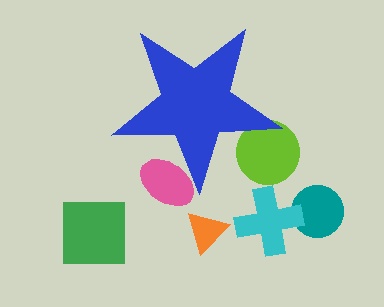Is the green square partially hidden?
No, the green square is fully visible.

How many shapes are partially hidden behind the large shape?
2 shapes are partially hidden.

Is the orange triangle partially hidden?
No, the orange triangle is fully visible.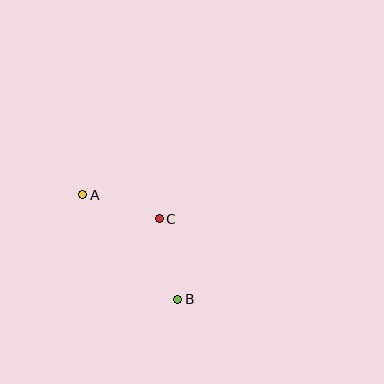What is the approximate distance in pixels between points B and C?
The distance between B and C is approximately 82 pixels.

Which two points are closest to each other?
Points A and C are closest to each other.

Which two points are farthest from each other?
Points A and B are farthest from each other.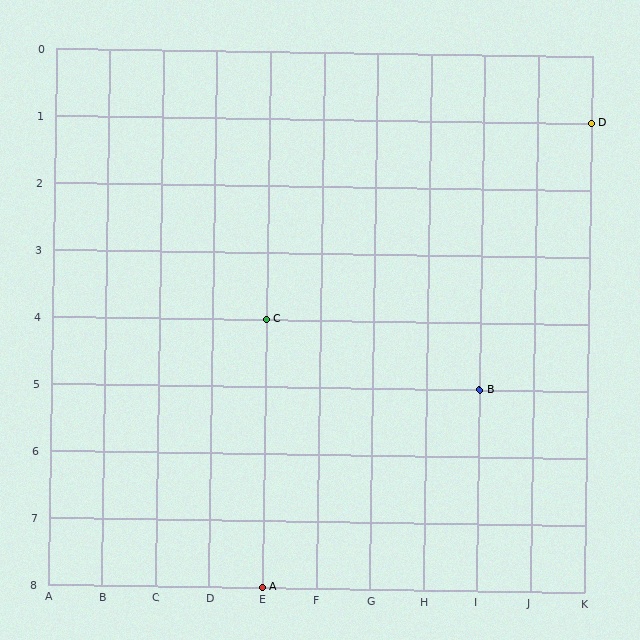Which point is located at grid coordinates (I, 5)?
Point B is at (I, 5).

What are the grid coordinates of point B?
Point B is at grid coordinates (I, 5).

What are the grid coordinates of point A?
Point A is at grid coordinates (E, 8).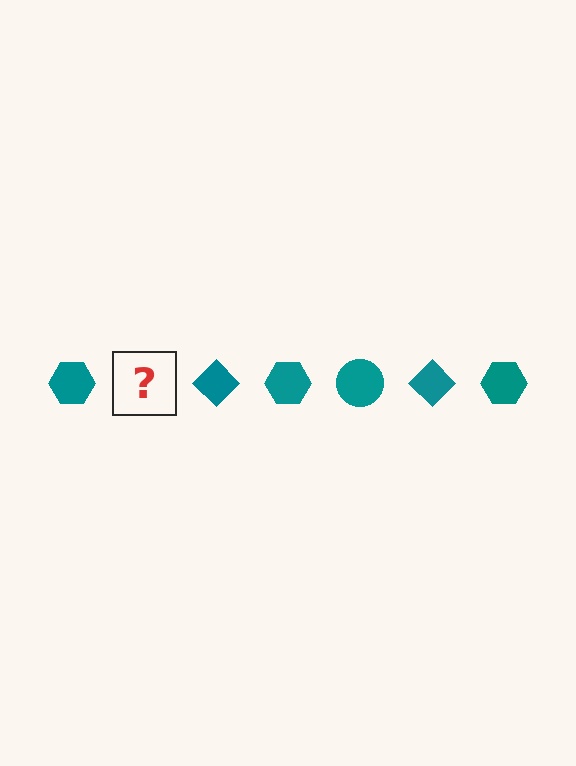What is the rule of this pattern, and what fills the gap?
The rule is that the pattern cycles through hexagon, circle, diamond shapes in teal. The gap should be filled with a teal circle.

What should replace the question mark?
The question mark should be replaced with a teal circle.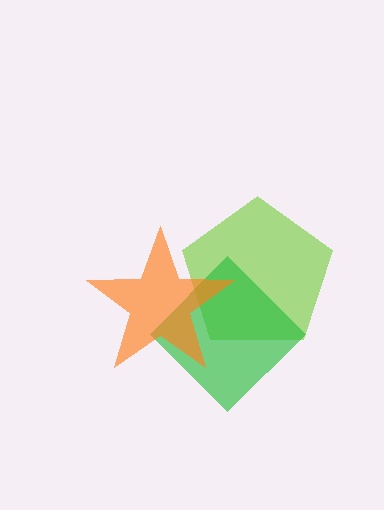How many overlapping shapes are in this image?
There are 3 overlapping shapes in the image.